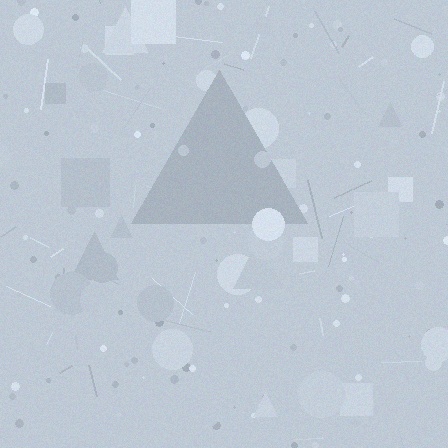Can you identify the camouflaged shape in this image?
The camouflaged shape is a triangle.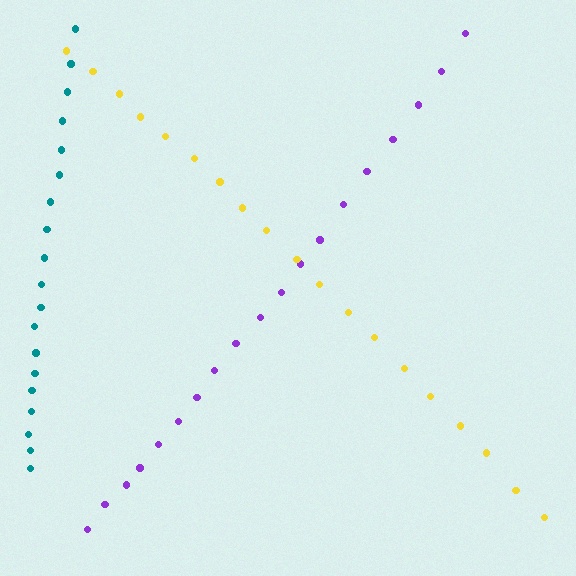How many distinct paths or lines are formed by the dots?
There are 3 distinct paths.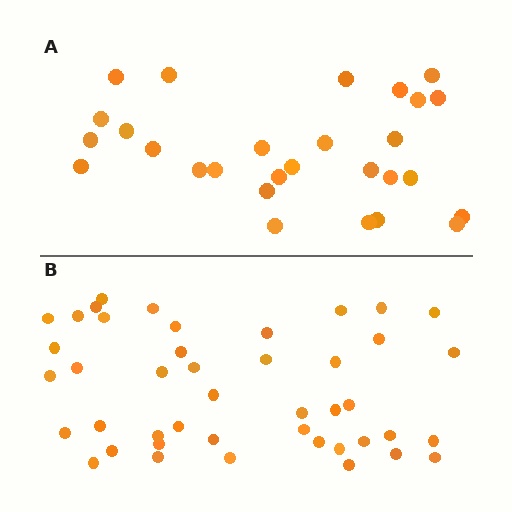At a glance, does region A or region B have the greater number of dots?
Region B (the bottom region) has more dots.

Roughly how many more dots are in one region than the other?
Region B has approximately 15 more dots than region A.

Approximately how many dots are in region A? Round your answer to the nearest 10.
About 30 dots. (The exact count is 28, which rounds to 30.)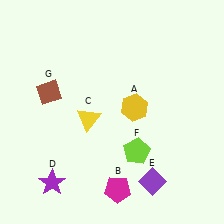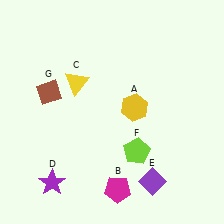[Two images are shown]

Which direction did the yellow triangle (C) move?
The yellow triangle (C) moved up.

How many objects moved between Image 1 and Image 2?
1 object moved between the two images.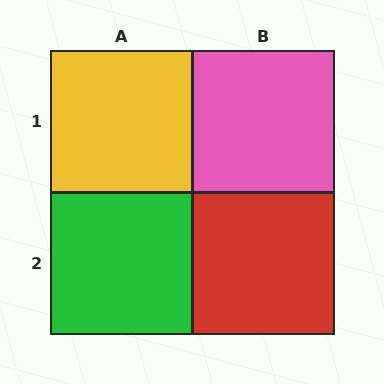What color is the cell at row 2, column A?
Green.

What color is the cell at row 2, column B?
Red.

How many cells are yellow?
1 cell is yellow.